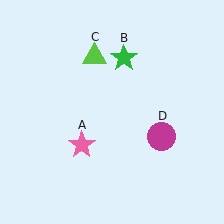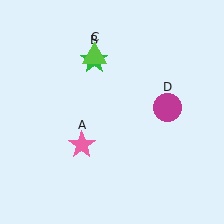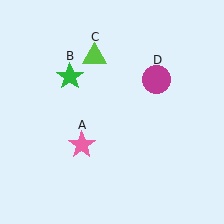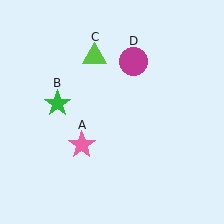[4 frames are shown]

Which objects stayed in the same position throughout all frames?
Pink star (object A) and lime triangle (object C) remained stationary.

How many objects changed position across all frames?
2 objects changed position: green star (object B), magenta circle (object D).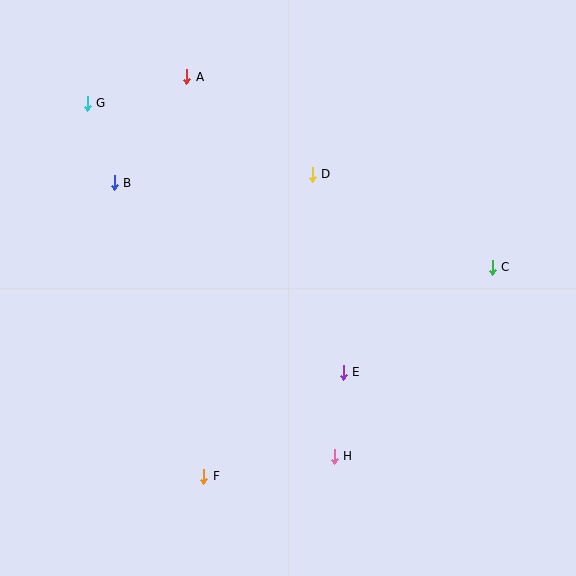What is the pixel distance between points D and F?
The distance between D and F is 321 pixels.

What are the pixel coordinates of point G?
Point G is at (87, 103).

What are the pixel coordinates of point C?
Point C is at (492, 267).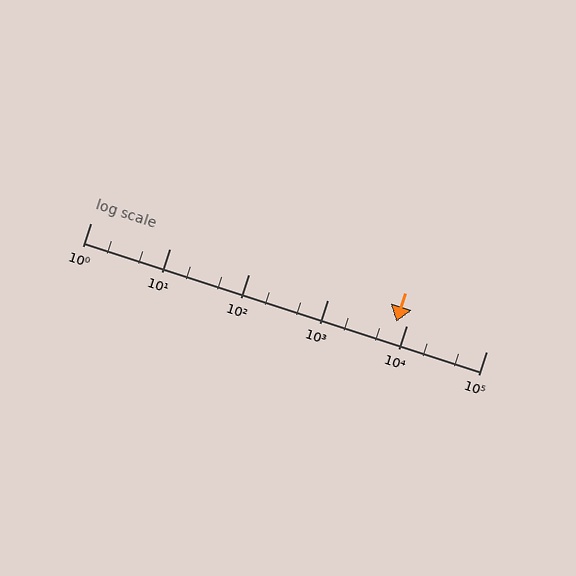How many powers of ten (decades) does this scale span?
The scale spans 5 decades, from 1 to 100000.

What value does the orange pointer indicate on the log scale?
The pointer indicates approximately 7400.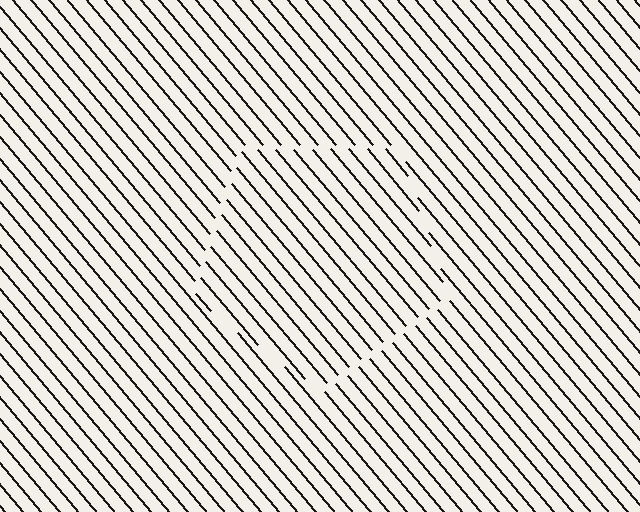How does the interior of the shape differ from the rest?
The interior of the shape contains the same grating, shifted by half a period — the contour is defined by the phase discontinuity where line-ends from the inner and outer gratings abut.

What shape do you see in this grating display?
An illusory pentagon. The interior of the shape contains the same grating, shifted by half a period — the contour is defined by the phase discontinuity where line-ends from the inner and outer gratings abut.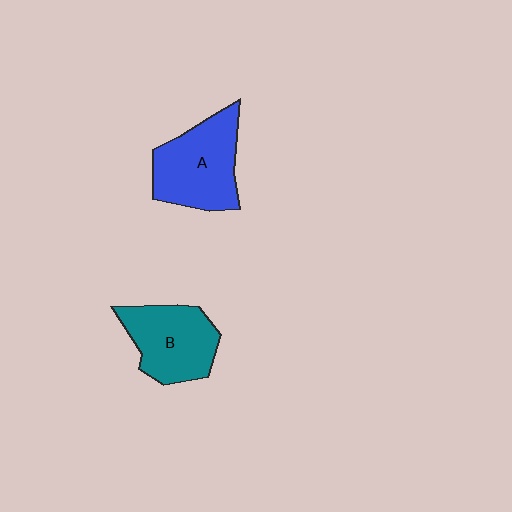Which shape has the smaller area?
Shape B (teal).